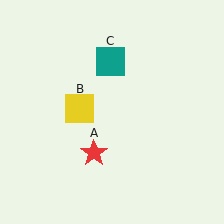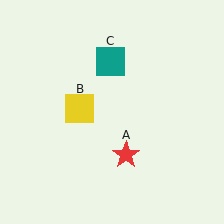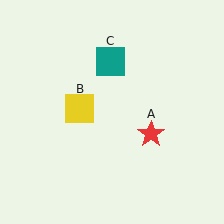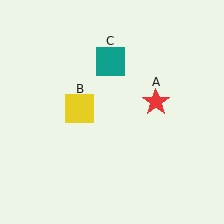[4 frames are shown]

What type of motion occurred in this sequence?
The red star (object A) rotated counterclockwise around the center of the scene.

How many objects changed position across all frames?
1 object changed position: red star (object A).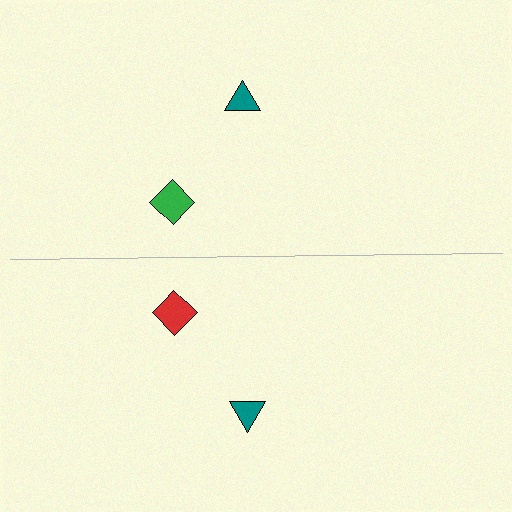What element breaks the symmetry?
The red diamond on the bottom side breaks the symmetry — its mirror counterpart is green.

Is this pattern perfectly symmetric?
No, the pattern is not perfectly symmetric. The red diamond on the bottom side breaks the symmetry — its mirror counterpart is green.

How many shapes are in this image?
There are 4 shapes in this image.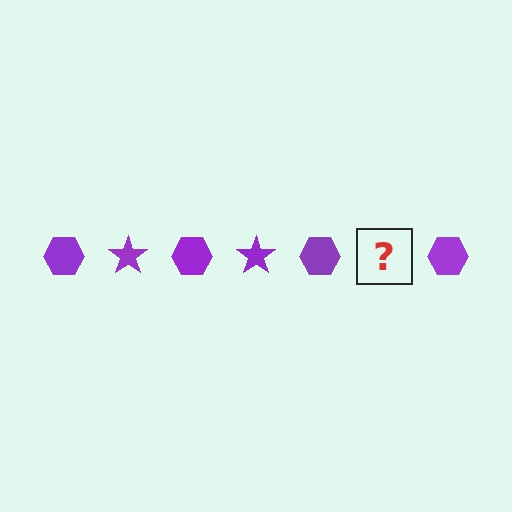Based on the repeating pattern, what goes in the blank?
The blank should be a purple star.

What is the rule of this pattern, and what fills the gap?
The rule is that the pattern cycles through hexagon, star shapes in purple. The gap should be filled with a purple star.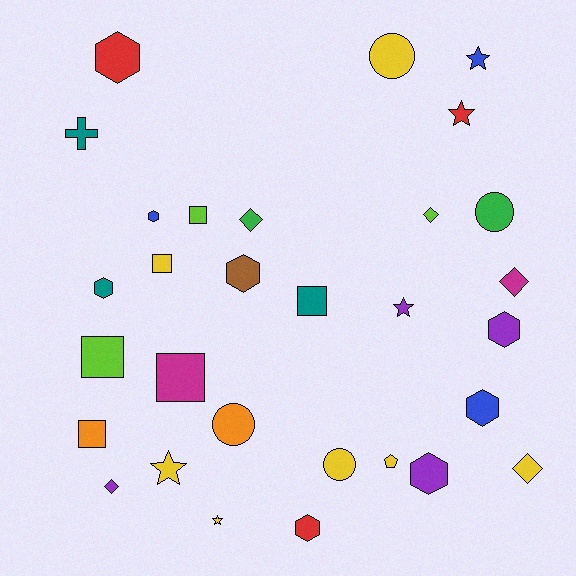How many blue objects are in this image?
There are 3 blue objects.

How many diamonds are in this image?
There are 5 diamonds.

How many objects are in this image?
There are 30 objects.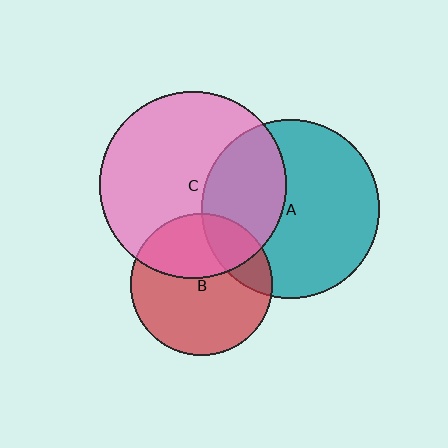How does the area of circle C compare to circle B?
Approximately 1.7 times.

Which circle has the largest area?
Circle C (pink).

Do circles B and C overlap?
Yes.